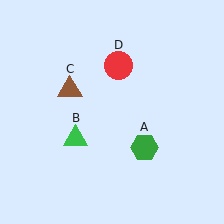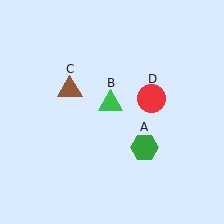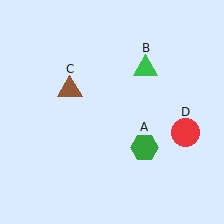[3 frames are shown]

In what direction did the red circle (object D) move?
The red circle (object D) moved down and to the right.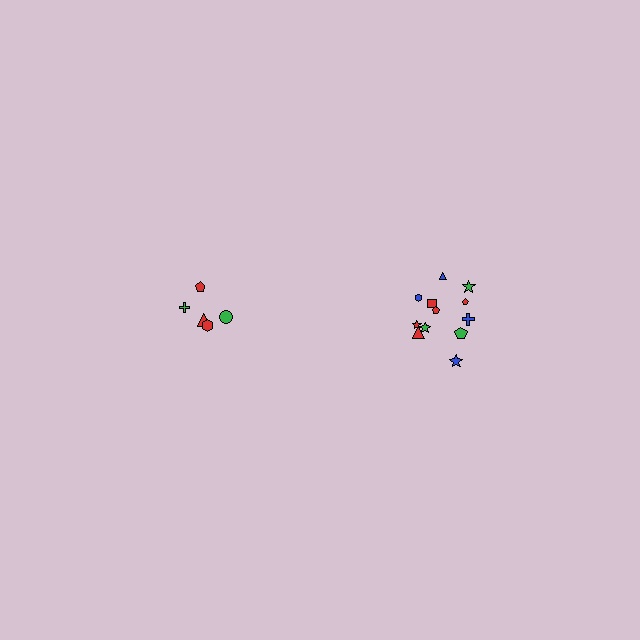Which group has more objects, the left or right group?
The right group.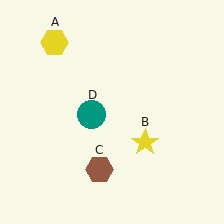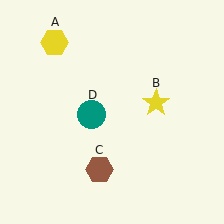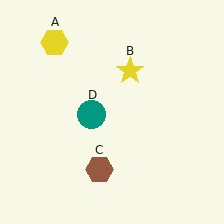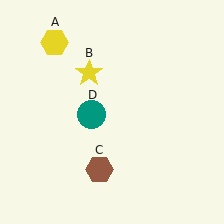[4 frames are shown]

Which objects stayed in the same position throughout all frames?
Yellow hexagon (object A) and brown hexagon (object C) and teal circle (object D) remained stationary.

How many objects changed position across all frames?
1 object changed position: yellow star (object B).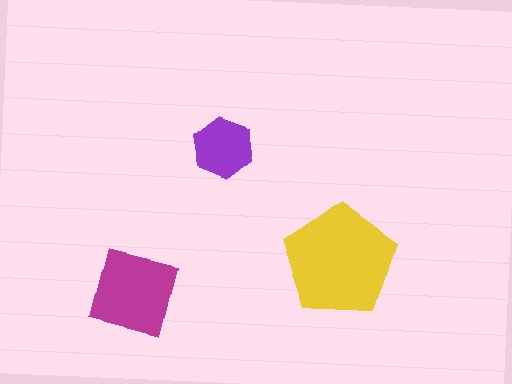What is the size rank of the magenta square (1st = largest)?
2nd.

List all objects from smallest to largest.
The purple hexagon, the magenta square, the yellow pentagon.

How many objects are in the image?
There are 3 objects in the image.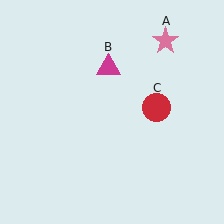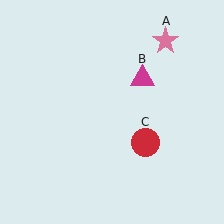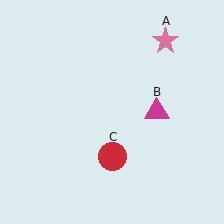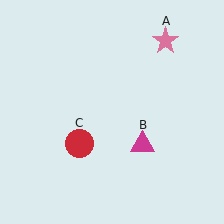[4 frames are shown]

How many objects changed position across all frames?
2 objects changed position: magenta triangle (object B), red circle (object C).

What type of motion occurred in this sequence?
The magenta triangle (object B), red circle (object C) rotated clockwise around the center of the scene.